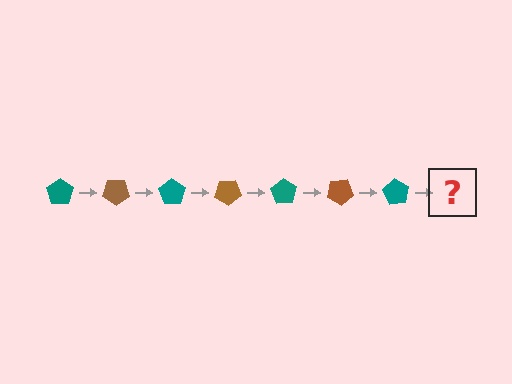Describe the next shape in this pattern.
It should be a brown pentagon, rotated 245 degrees from the start.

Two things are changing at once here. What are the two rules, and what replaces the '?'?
The two rules are that it rotates 35 degrees each step and the color cycles through teal and brown. The '?' should be a brown pentagon, rotated 245 degrees from the start.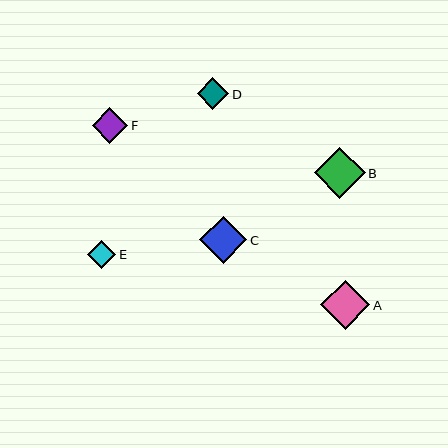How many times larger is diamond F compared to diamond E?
Diamond F is approximately 1.2 times the size of diamond E.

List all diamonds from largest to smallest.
From largest to smallest: B, A, C, F, D, E.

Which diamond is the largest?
Diamond B is the largest with a size of approximately 51 pixels.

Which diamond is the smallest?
Diamond E is the smallest with a size of approximately 29 pixels.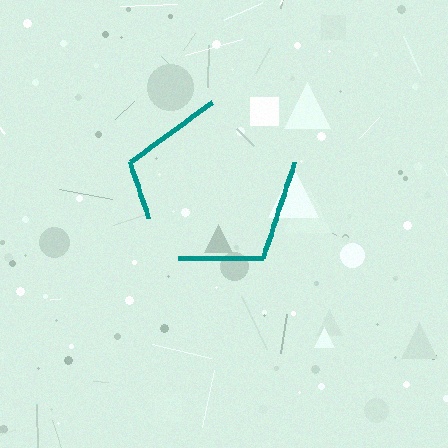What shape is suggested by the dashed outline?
The dashed outline suggests a pentagon.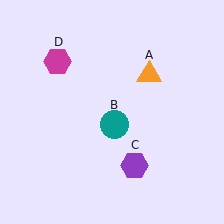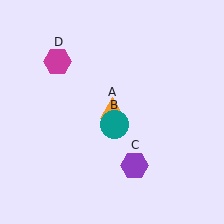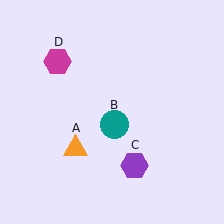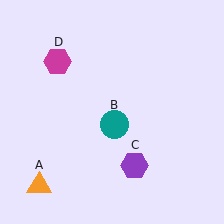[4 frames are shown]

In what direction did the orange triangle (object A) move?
The orange triangle (object A) moved down and to the left.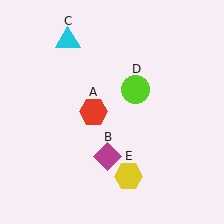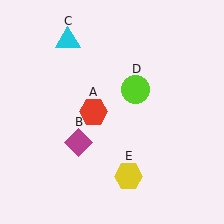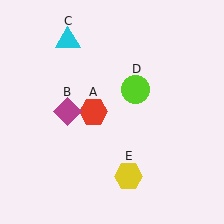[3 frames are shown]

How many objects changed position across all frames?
1 object changed position: magenta diamond (object B).